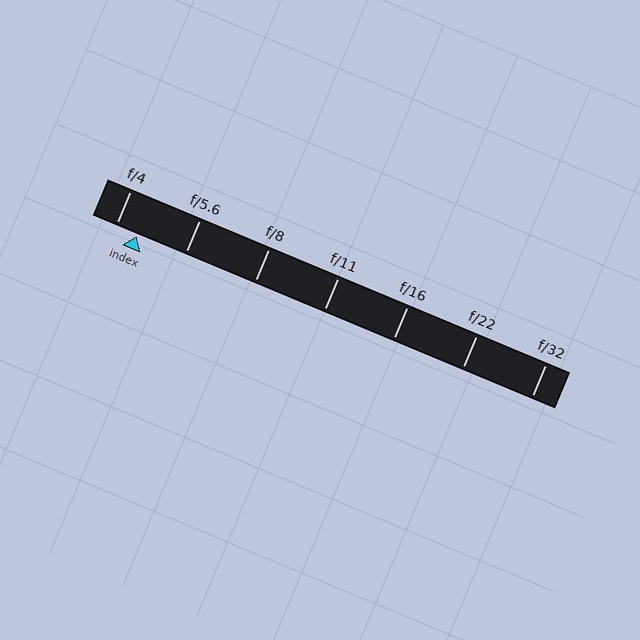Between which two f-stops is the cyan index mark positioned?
The index mark is between f/4 and f/5.6.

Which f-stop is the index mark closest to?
The index mark is closest to f/4.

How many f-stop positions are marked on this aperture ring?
There are 7 f-stop positions marked.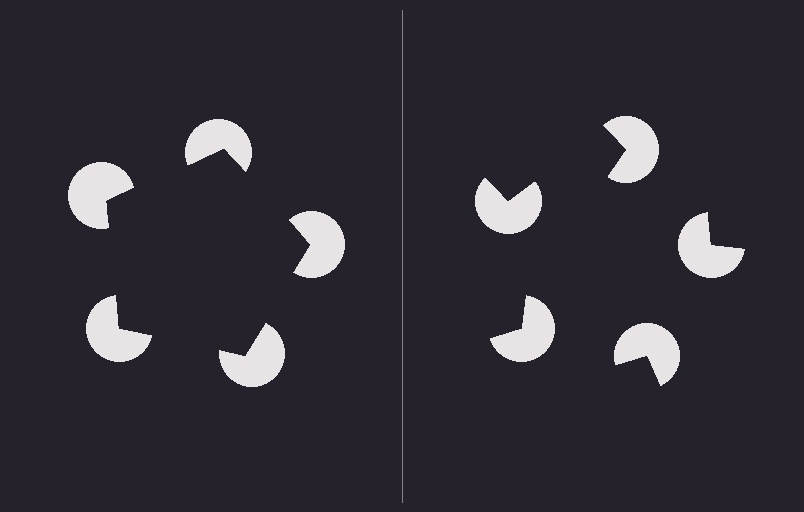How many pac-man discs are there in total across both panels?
10 — 5 on each side.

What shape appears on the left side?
An illusory pentagon.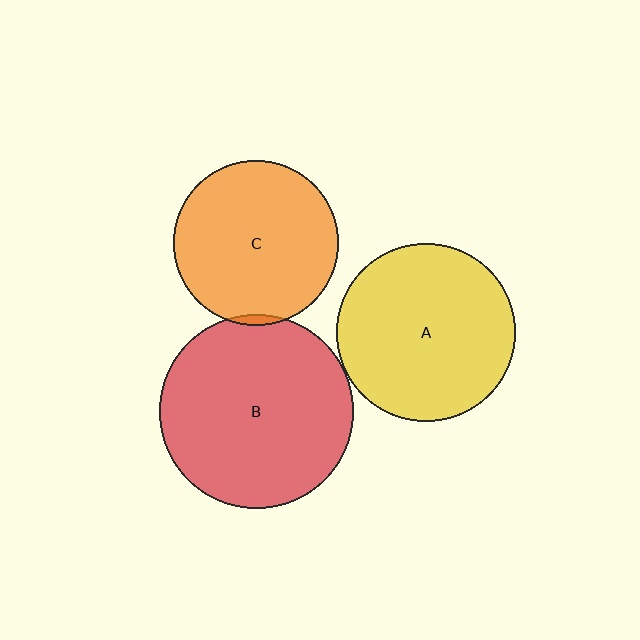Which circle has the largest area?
Circle B (red).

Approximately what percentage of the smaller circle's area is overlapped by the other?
Approximately 5%.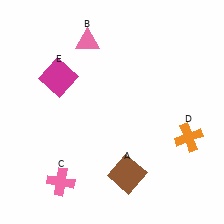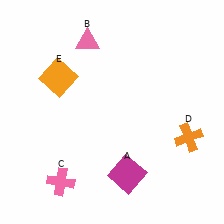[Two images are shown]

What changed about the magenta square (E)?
In Image 1, E is magenta. In Image 2, it changed to orange.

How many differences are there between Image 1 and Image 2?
There are 2 differences between the two images.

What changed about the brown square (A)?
In Image 1, A is brown. In Image 2, it changed to magenta.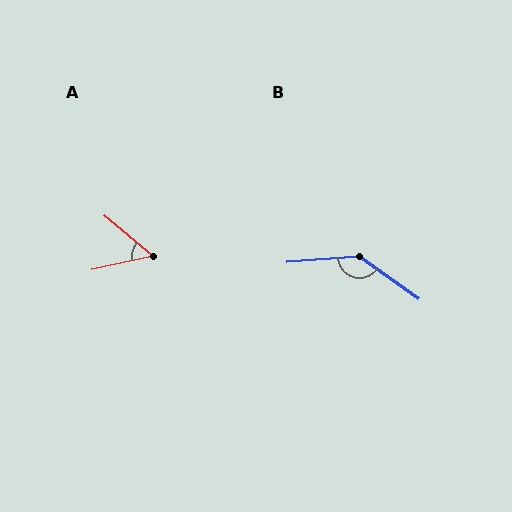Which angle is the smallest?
A, at approximately 52 degrees.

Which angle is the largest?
B, at approximately 140 degrees.